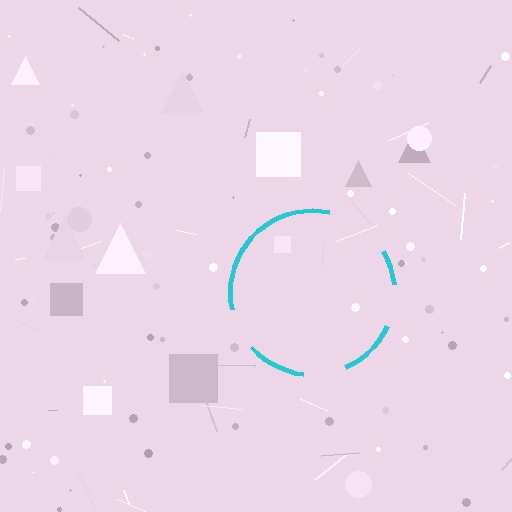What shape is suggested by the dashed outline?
The dashed outline suggests a circle.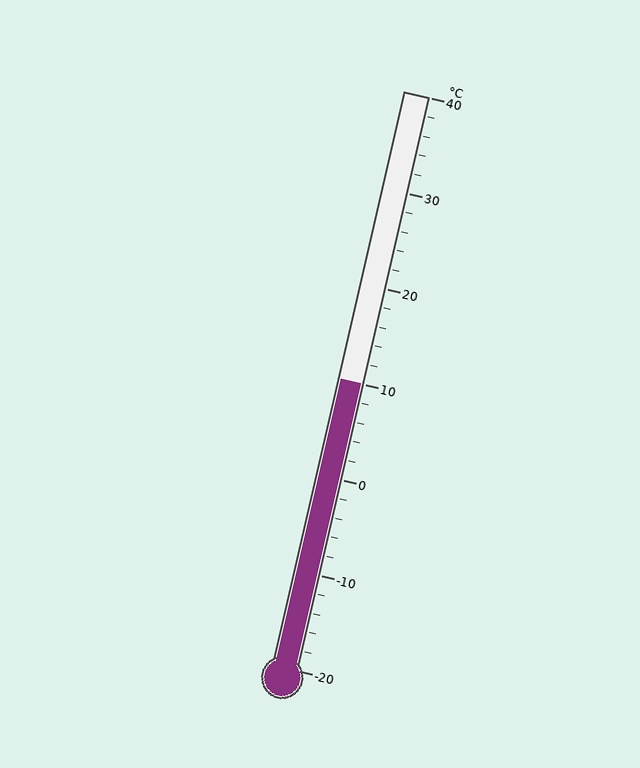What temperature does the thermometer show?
The thermometer shows approximately 10°C.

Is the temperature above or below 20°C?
The temperature is below 20°C.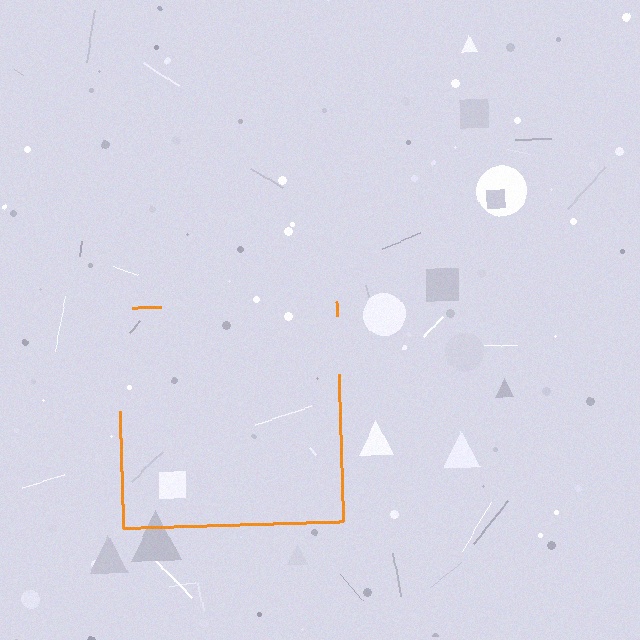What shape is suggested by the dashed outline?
The dashed outline suggests a square.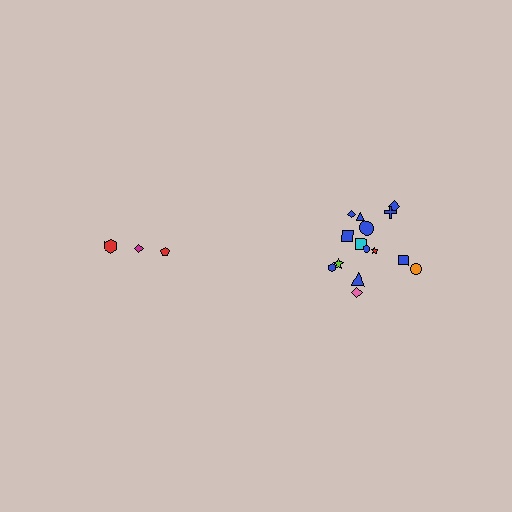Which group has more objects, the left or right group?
The right group.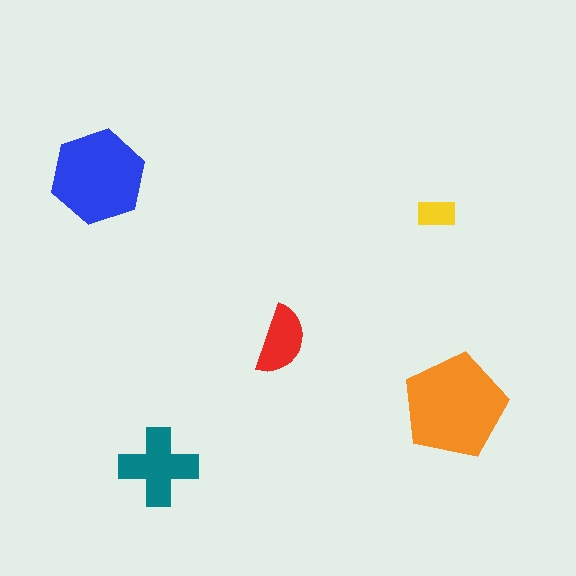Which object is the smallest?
The yellow rectangle.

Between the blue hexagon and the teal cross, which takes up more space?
The blue hexagon.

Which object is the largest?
The orange pentagon.